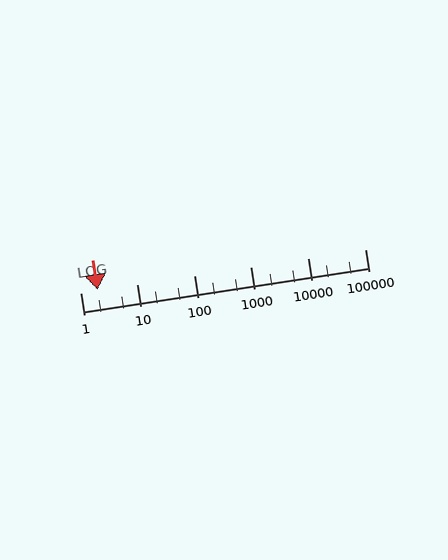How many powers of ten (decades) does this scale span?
The scale spans 5 decades, from 1 to 100000.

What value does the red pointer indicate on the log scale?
The pointer indicates approximately 2.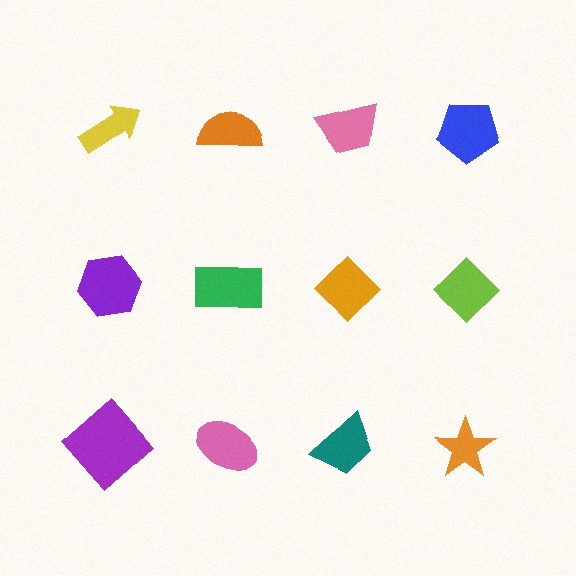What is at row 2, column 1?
A purple hexagon.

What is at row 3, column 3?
A teal trapezoid.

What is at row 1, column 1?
A yellow arrow.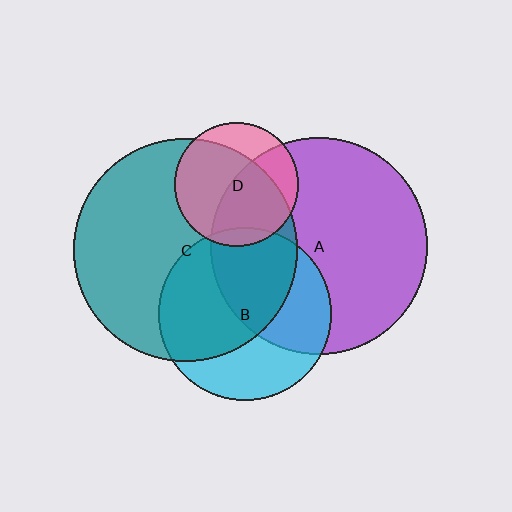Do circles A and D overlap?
Yes.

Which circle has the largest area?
Circle C (teal).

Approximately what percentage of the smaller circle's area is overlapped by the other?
Approximately 50%.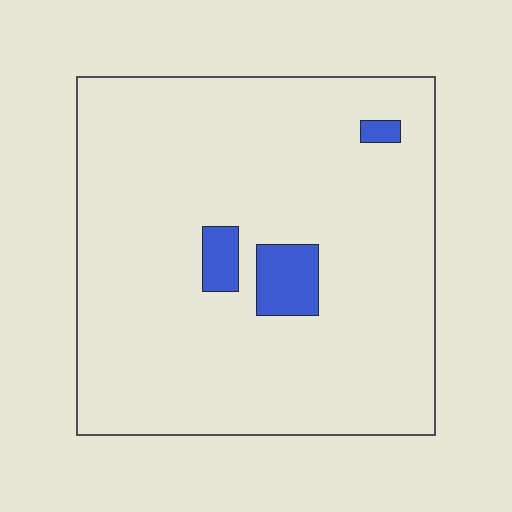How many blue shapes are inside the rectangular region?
3.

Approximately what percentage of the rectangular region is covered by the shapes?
Approximately 5%.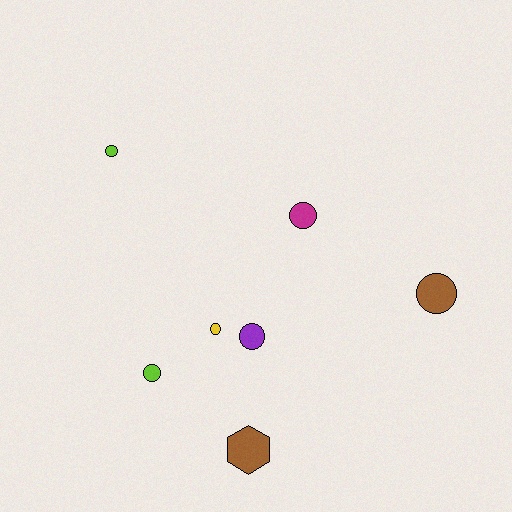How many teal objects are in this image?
There are no teal objects.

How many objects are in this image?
There are 7 objects.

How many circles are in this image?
There are 6 circles.